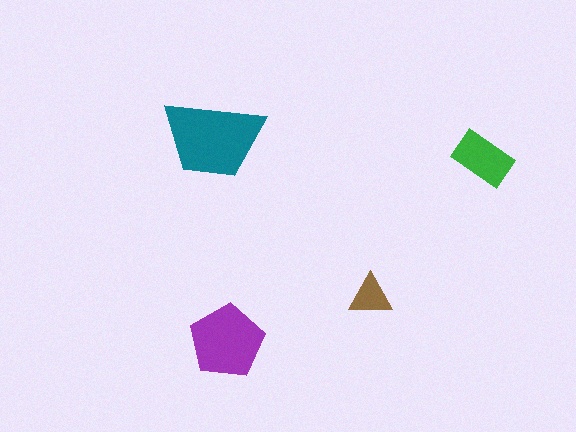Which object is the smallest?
The brown triangle.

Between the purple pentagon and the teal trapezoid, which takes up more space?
The teal trapezoid.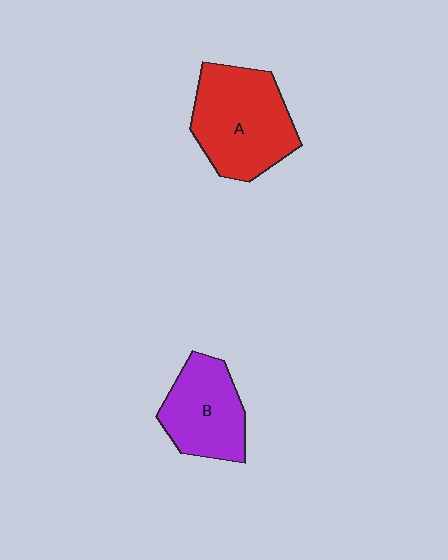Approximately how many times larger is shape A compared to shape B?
Approximately 1.4 times.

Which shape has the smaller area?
Shape B (purple).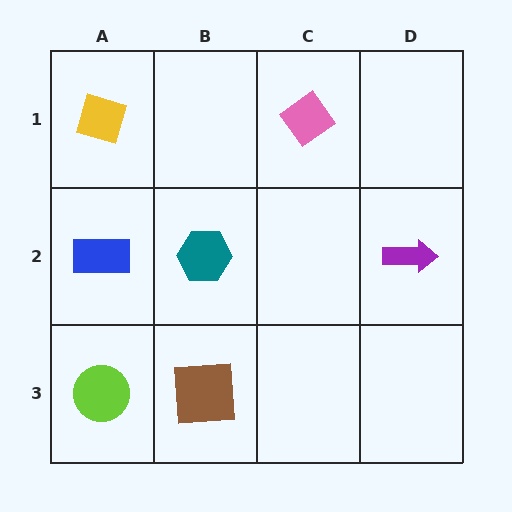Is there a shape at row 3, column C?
No, that cell is empty.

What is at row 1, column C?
A pink diamond.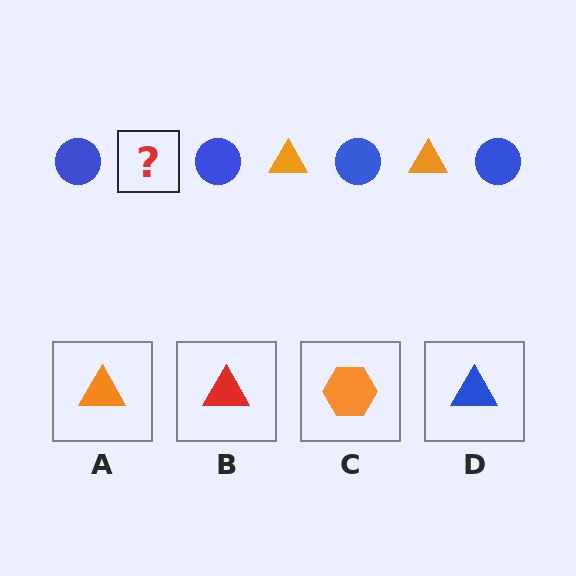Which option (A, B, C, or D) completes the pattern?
A.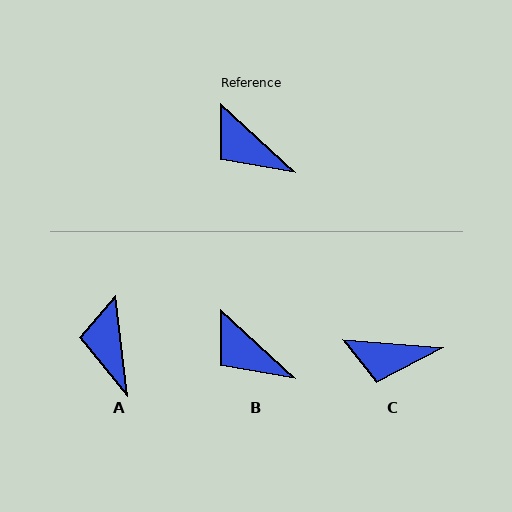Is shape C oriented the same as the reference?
No, it is off by about 38 degrees.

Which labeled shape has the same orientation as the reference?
B.